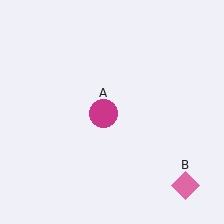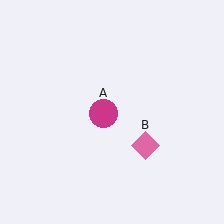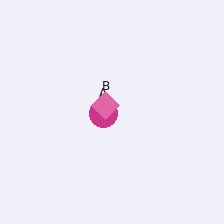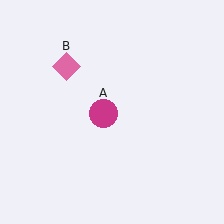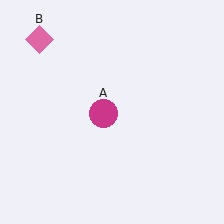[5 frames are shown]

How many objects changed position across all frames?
1 object changed position: pink diamond (object B).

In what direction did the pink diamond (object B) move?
The pink diamond (object B) moved up and to the left.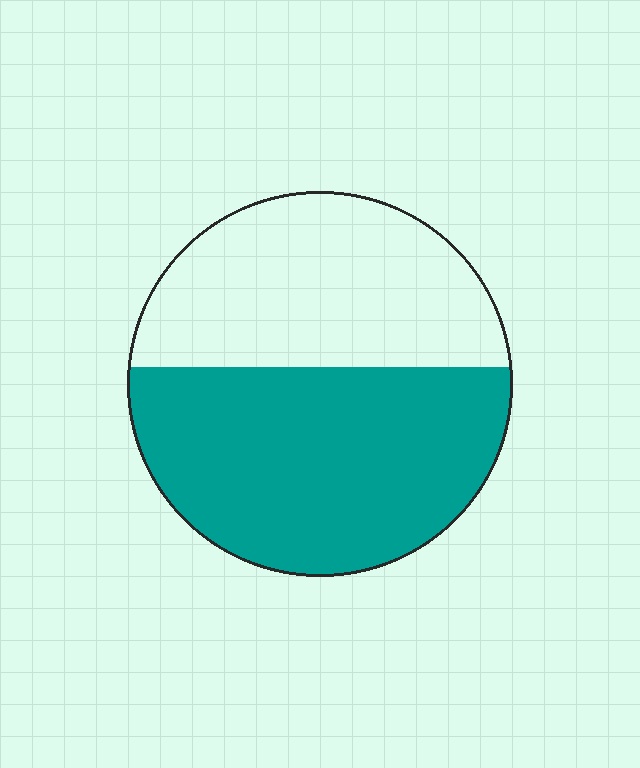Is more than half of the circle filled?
Yes.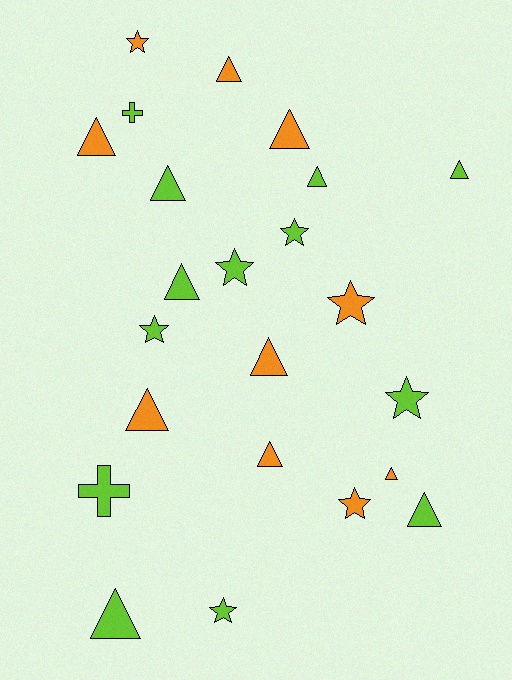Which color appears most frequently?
Lime, with 13 objects.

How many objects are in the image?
There are 23 objects.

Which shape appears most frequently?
Triangle, with 13 objects.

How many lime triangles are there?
There are 6 lime triangles.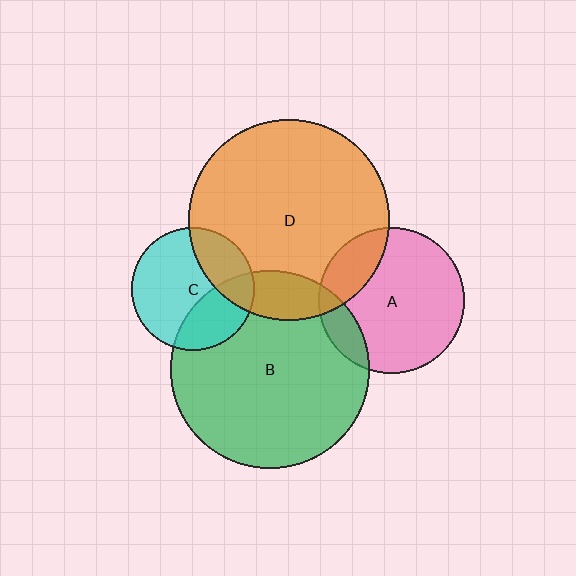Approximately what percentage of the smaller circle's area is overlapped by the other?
Approximately 15%.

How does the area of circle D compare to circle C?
Approximately 2.7 times.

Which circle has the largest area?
Circle D (orange).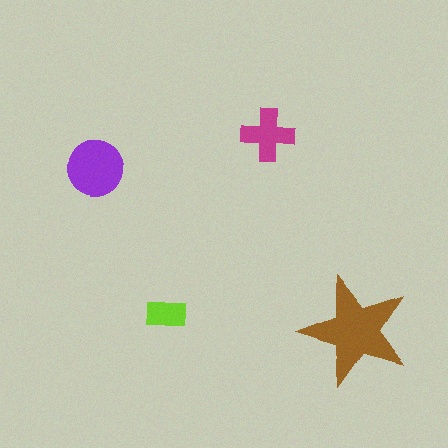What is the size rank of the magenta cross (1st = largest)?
3rd.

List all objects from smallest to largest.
The lime rectangle, the magenta cross, the purple circle, the brown star.